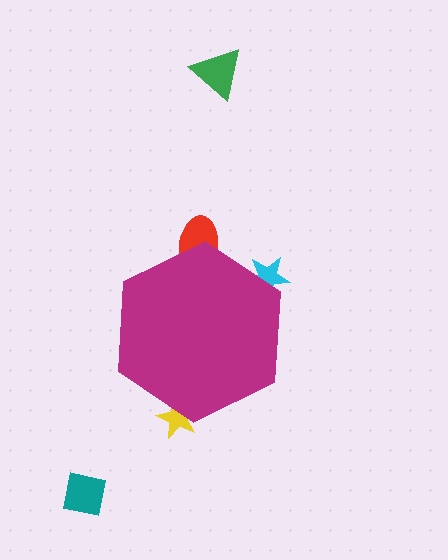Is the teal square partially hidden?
No, the teal square is fully visible.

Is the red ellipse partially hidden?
Yes, the red ellipse is partially hidden behind the magenta hexagon.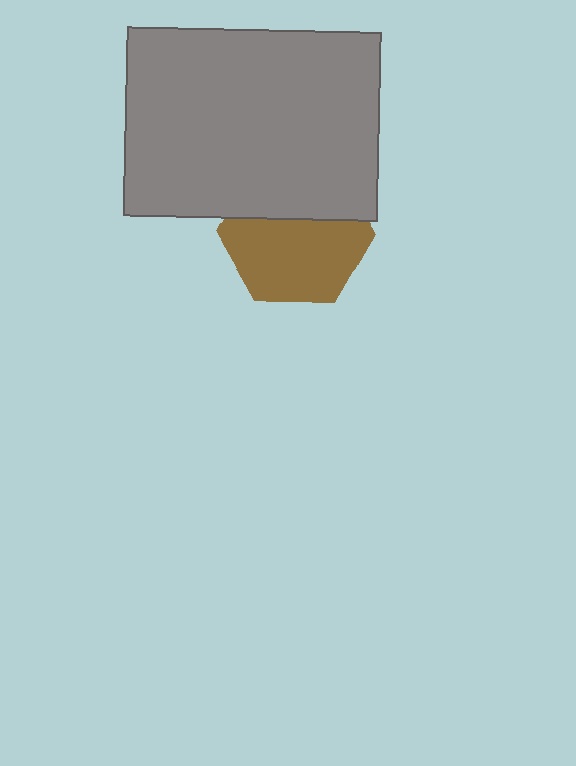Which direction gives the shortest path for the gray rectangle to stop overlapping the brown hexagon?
Moving up gives the shortest separation.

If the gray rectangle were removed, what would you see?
You would see the complete brown hexagon.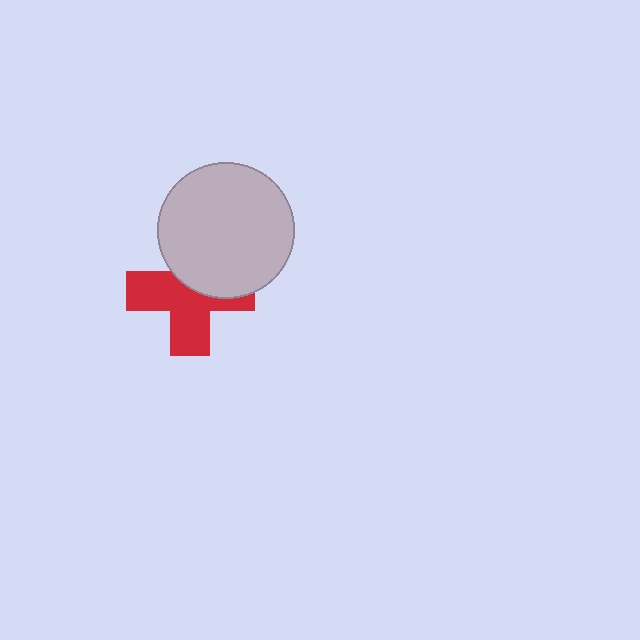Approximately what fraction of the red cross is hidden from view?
Roughly 41% of the red cross is hidden behind the light gray circle.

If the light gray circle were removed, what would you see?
You would see the complete red cross.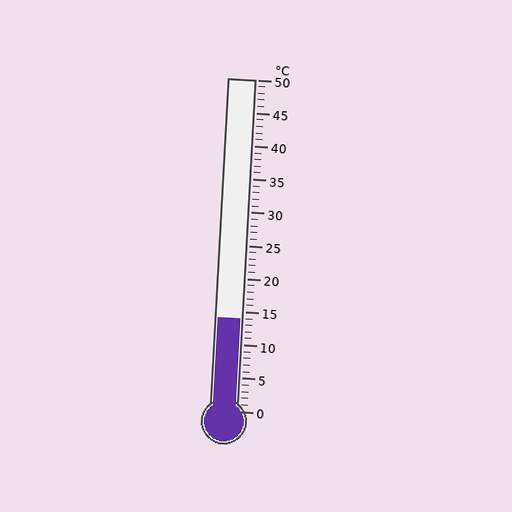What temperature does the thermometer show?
The thermometer shows approximately 14°C.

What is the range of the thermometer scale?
The thermometer scale ranges from 0°C to 50°C.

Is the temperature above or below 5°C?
The temperature is above 5°C.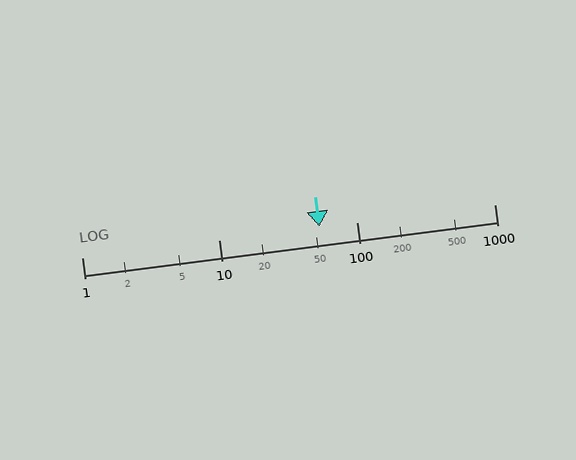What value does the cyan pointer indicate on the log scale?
The pointer indicates approximately 53.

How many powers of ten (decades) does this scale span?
The scale spans 3 decades, from 1 to 1000.